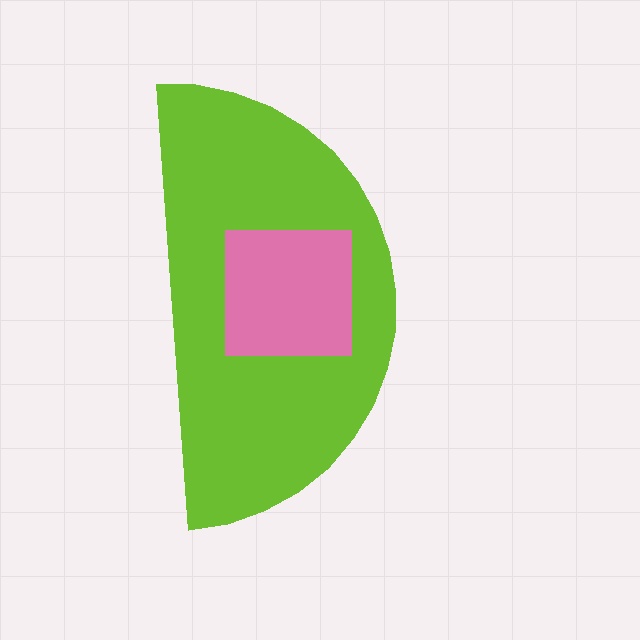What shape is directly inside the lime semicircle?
The pink square.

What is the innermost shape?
The pink square.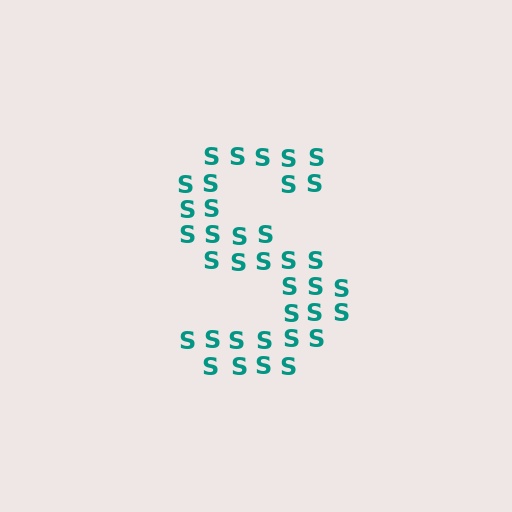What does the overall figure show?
The overall figure shows the letter S.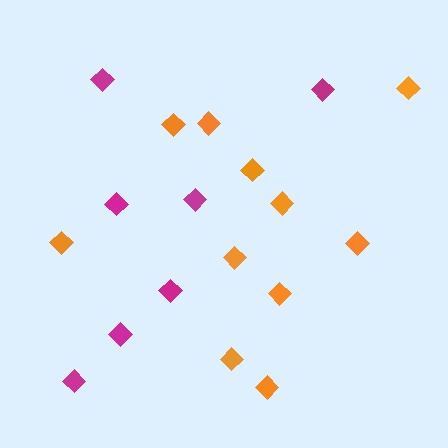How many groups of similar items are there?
There are 2 groups: one group of magenta diamonds (7) and one group of orange diamonds (11).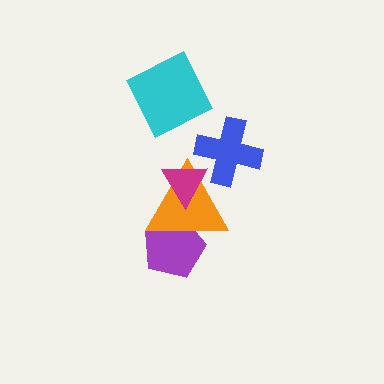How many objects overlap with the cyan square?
0 objects overlap with the cyan square.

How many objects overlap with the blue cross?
2 objects overlap with the blue cross.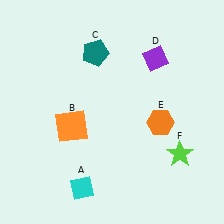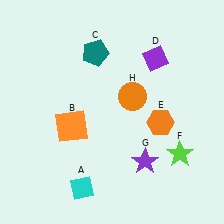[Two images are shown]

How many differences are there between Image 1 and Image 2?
There are 2 differences between the two images.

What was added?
A purple star (G), an orange circle (H) were added in Image 2.